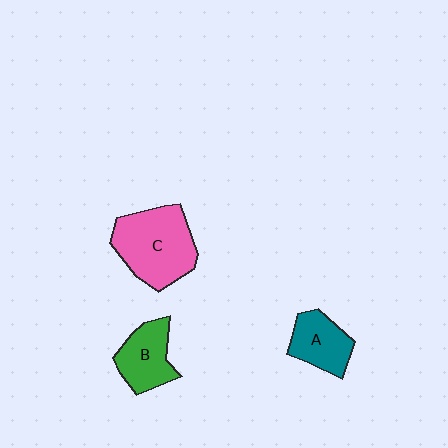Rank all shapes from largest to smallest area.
From largest to smallest: C (pink), B (green), A (teal).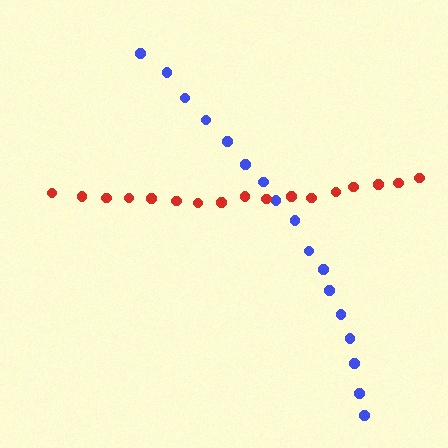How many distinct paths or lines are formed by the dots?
There are 2 distinct paths.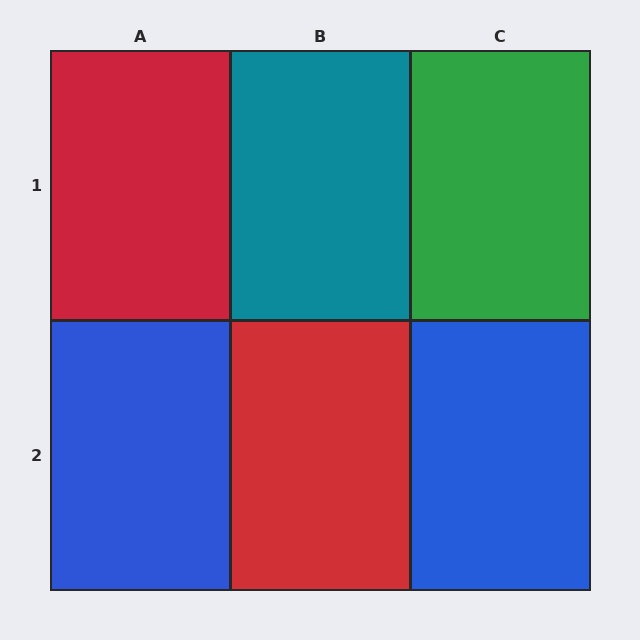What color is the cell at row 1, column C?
Green.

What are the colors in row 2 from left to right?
Blue, red, blue.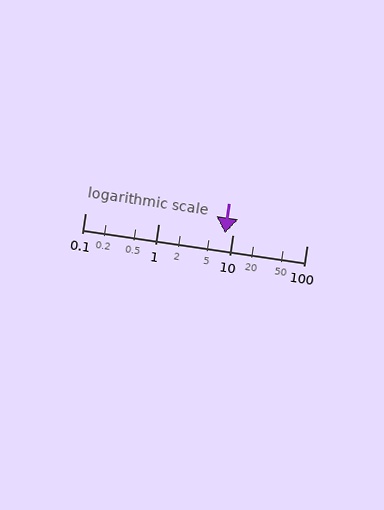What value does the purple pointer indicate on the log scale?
The pointer indicates approximately 7.8.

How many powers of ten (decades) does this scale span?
The scale spans 3 decades, from 0.1 to 100.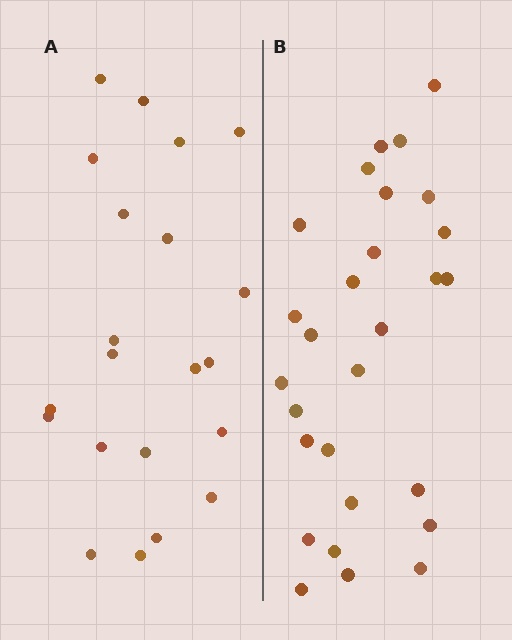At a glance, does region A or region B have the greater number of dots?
Region B (the right region) has more dots.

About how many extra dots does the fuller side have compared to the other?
Region B has roughly 8 or so more dots than region A.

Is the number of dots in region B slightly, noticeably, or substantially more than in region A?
Region B has noticeably more, but not dramatically so. The ratio is roughly 1.3 to 1.